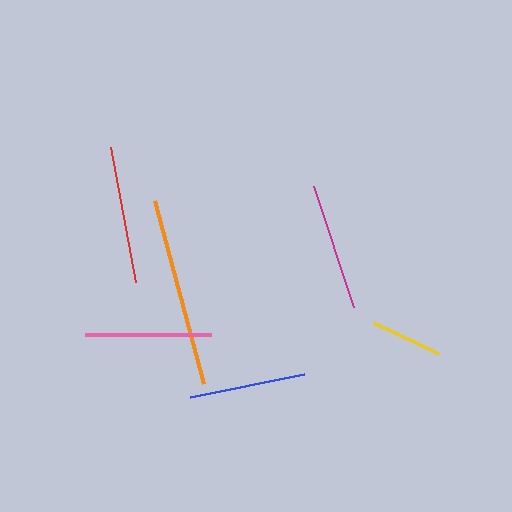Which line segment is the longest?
The orange line is the longest at approximately 189 pixels.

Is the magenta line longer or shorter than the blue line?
The magenta line is longer than the blue line.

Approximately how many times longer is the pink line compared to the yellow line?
The pink line is approximately 1.7 times the length of the yellow line.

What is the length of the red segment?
The red segment is approximately 137 pixels long.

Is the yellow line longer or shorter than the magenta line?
The magenta line is longer than the yellow line.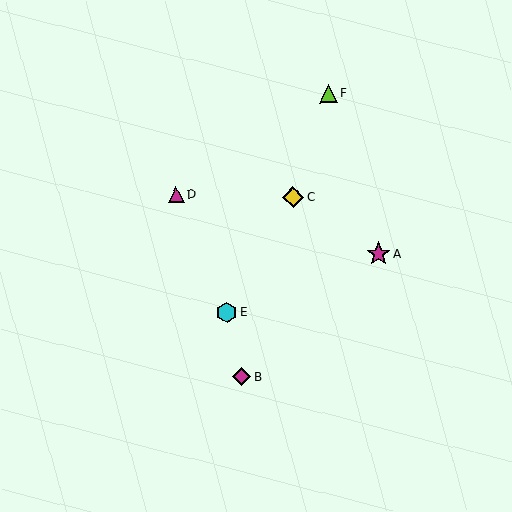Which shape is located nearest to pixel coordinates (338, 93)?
The lime triangle (labeled F) at (328, 94) is nearest to that location.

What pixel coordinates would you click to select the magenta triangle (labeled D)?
Click at (176, 194) to select the magenta triangle D.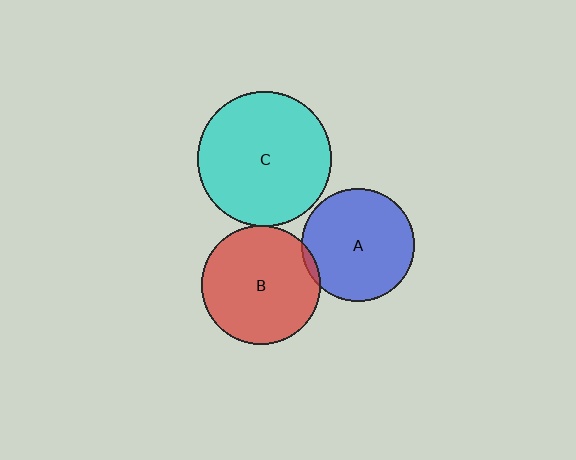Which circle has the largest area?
Circle C (cyan).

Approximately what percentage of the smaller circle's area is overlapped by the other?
Approximately 5%.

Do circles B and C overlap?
Yes.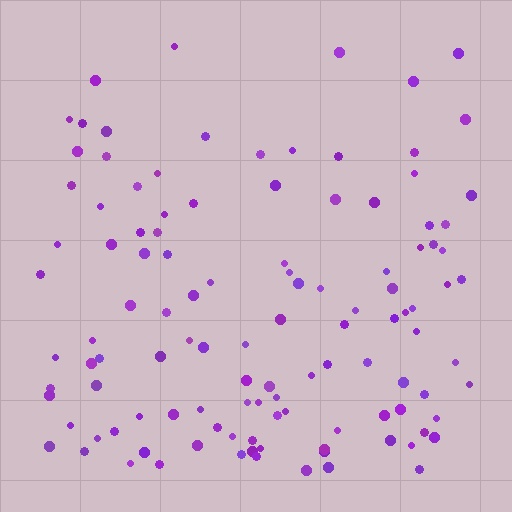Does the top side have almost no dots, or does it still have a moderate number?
Still a moderate number, just noticeably fewer than the bottom.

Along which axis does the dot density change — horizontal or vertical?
Vertical.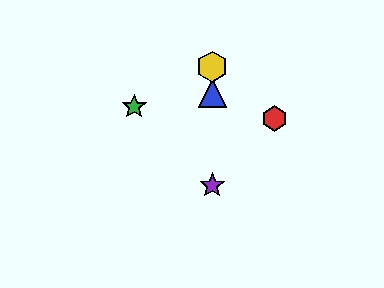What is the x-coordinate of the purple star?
The purple star is at x≈212.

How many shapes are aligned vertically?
3 shapes (the blue triangle, the yellow hexagon, the purple star) are aligned vertically.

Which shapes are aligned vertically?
The blue triangle, the yellow hexagon, the purple star are aligned vertically.